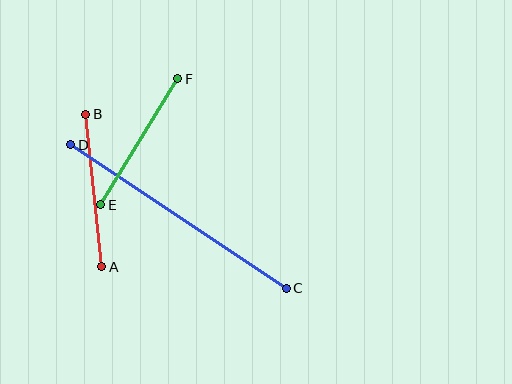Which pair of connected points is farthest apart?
Points C and D are farthest apart.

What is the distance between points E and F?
The distance is approximately 147 pixels.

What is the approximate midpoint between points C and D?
The midpoint is at approximately (179, 216) pixels.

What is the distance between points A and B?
The distance is approximately 153 pixels.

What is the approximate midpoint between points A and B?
The midpoint is at approximately (94, 190) pixels.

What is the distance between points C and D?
The distance is approximately 259 pixels.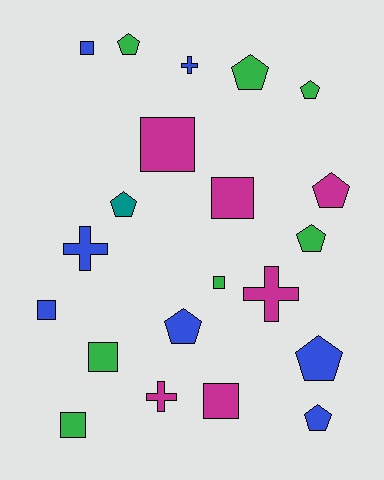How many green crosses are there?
There are no green crosses.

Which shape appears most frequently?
Pentagon, with 9 objects.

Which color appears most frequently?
Blue, with 7 objects.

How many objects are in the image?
There are 21 objects.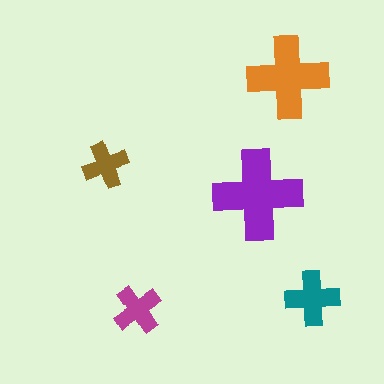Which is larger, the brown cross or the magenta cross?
The magenta one.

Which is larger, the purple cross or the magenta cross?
The purple one.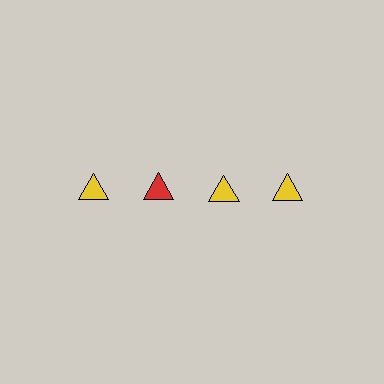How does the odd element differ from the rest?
It has a different color: red instead of yellow.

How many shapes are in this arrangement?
There are 4 shapes arranged in a grid pattern.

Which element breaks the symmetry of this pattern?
The red triangle in the top row, second from left column breaks the symmetry. All other shapes are yellow triangles.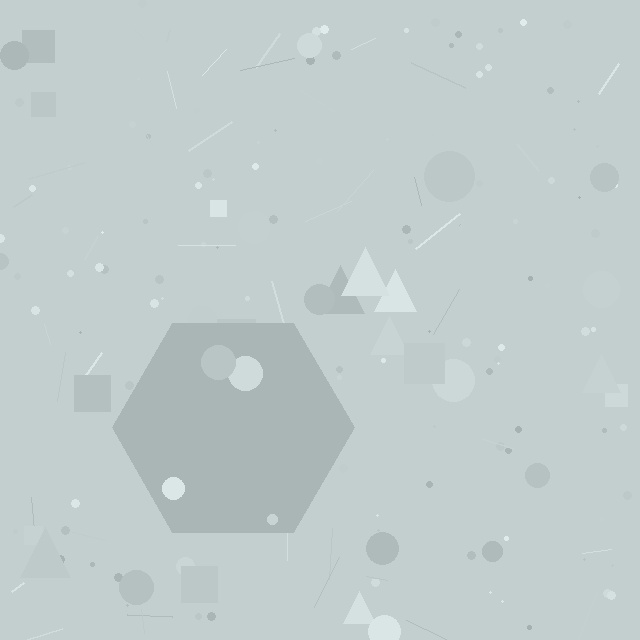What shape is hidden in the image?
A hexagon is hidden in the image.